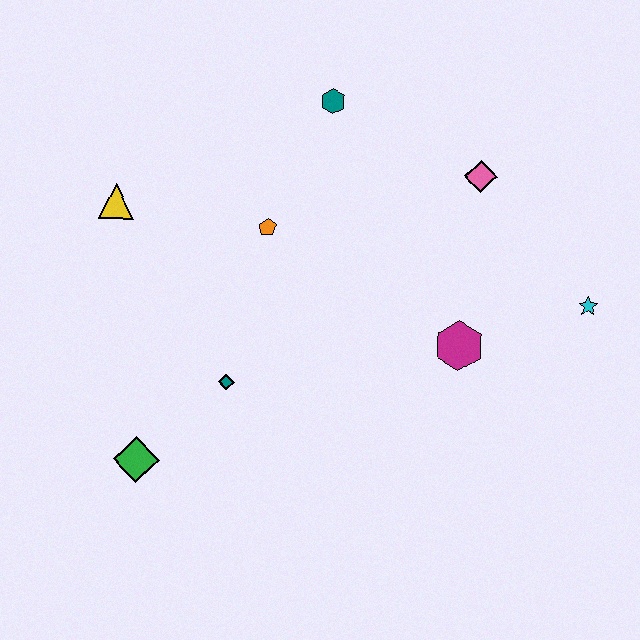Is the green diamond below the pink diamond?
Yes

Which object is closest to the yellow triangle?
The orange pentagon is closest to the yellow triangle.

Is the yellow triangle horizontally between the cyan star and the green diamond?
No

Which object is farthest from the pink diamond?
The green diamond is farthest from the pink diamond.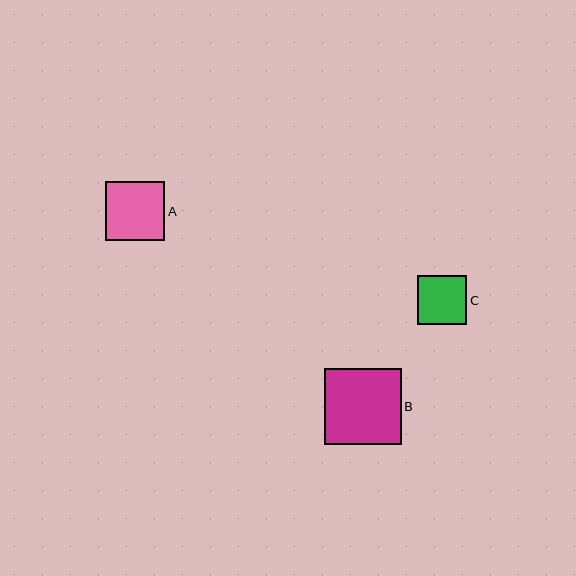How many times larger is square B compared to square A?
Square B is approximately 1.3 times the size of square A.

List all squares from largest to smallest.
From largest to smallest: B, A, C.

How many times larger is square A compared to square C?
Square A is approximately 1.2 times the size of square C.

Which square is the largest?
Square B is the largest with a size of approximately 76 pixels.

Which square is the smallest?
Square C is the smallest with a size of approximately 49 pixels.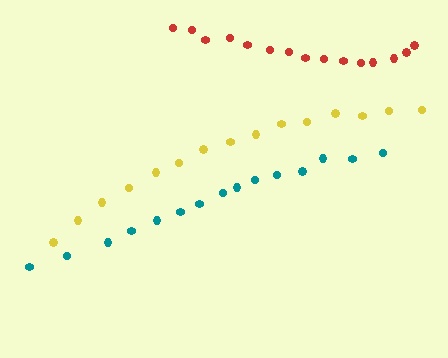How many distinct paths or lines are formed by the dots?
There are 3 distinct paths.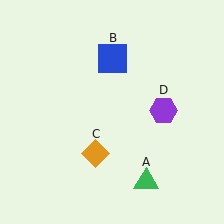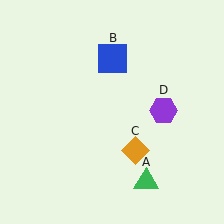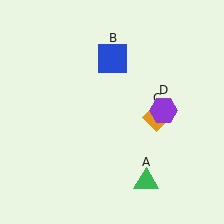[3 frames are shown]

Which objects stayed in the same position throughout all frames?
Green triangle (object A) and blue square (object B) and purple hexagon (object D) remained stationary.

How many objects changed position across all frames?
1 object changed position: orange diamond (object C).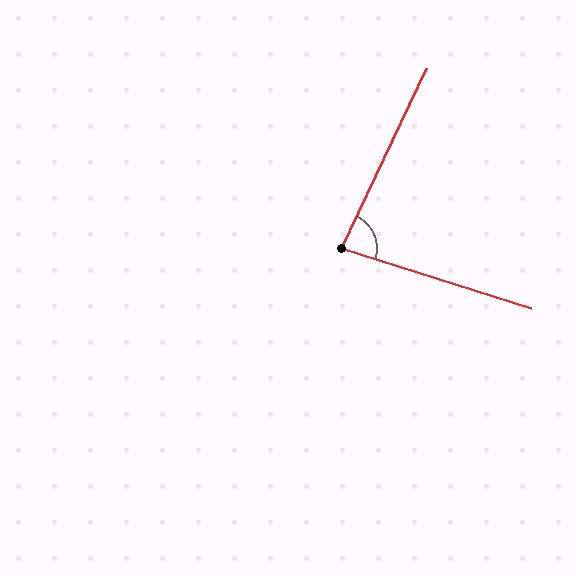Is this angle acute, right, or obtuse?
It is acute.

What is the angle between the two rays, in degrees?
Approximately 82 degrees.